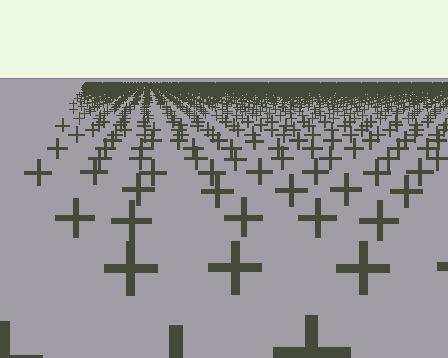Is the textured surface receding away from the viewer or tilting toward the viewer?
The surface is receding away from the viewer. Texture elements get smaller and denser toward the top.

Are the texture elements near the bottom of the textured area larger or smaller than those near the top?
Larger. Near the bottom, elements are closer to the viewer and appear at a bigger on-screen size.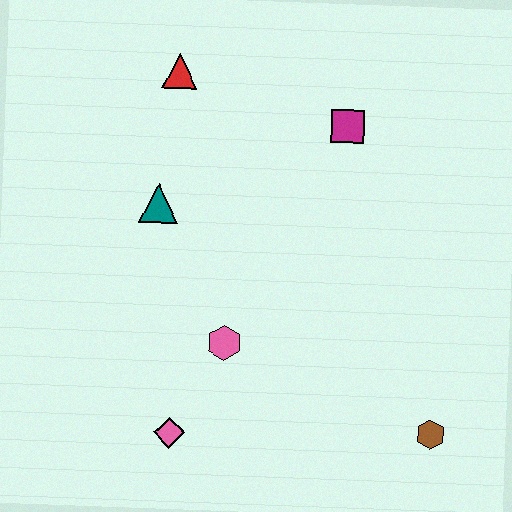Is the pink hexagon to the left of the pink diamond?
No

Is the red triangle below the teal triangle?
No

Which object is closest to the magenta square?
The red triangle is closest to the magenta square.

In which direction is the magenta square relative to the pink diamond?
The magenta square is above the pink diamond.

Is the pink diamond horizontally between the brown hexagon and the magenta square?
No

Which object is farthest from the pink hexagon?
The red triangle is farthest from the pink hexagon.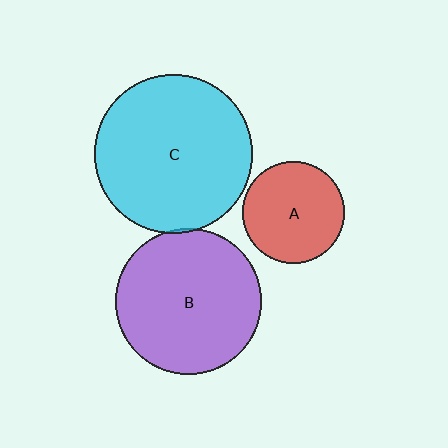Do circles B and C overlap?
Yes.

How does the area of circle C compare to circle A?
Approximately 2.4 times.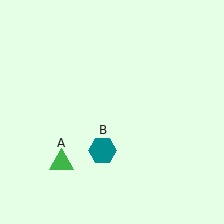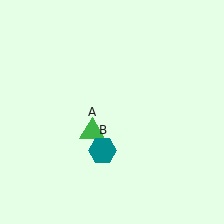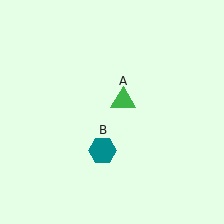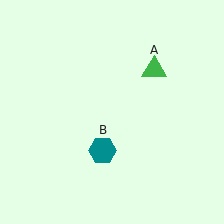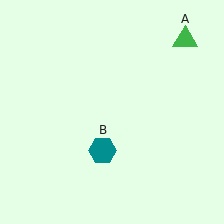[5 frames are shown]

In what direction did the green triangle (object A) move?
The green triangle (object A) moved up and to the right.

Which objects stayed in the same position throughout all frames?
Teal hexagon (object B) remained stationary.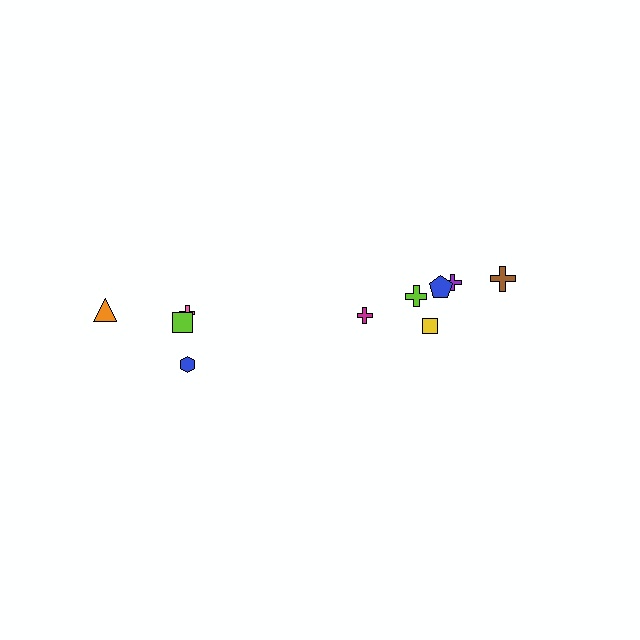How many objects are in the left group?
There are 4 objects.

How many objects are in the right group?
There are 6 objects.